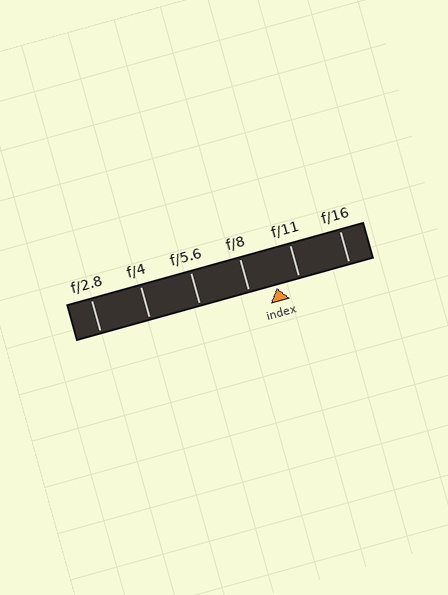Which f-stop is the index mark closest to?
The index mark is closest to f/11.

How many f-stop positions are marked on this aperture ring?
There are 6 f-stop positions marked.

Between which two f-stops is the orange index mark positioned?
The index mark is between f/8 and f/11.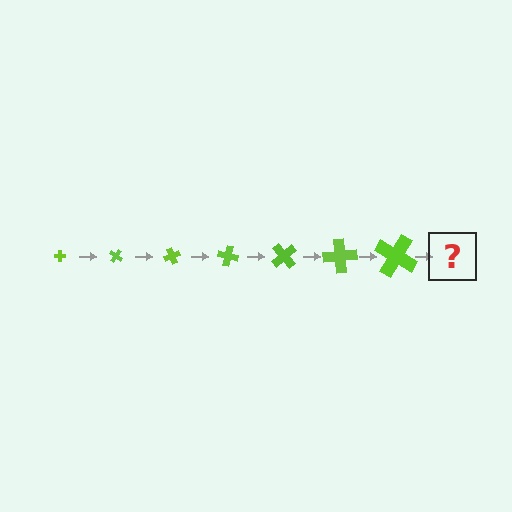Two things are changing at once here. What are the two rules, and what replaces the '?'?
The two rules are that the cross grows larger each step and it rotates 35 degrees each step. The '?' should be a cross, larger than the previous one and rotated 245 degrees from the start.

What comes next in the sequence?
The next element should be a cross, larger than the previous one and rotated 245 degrees from the start.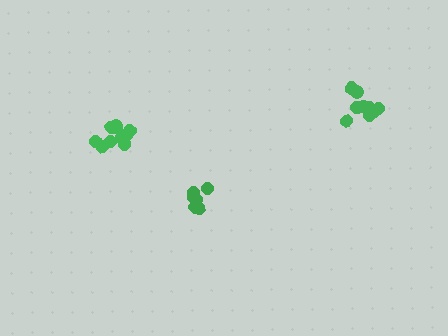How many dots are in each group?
Group 1: 6 dots, Group 2: 9 dots, Group 3: 10 dots (25 total).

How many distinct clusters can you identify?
There are 3 distinct clusters.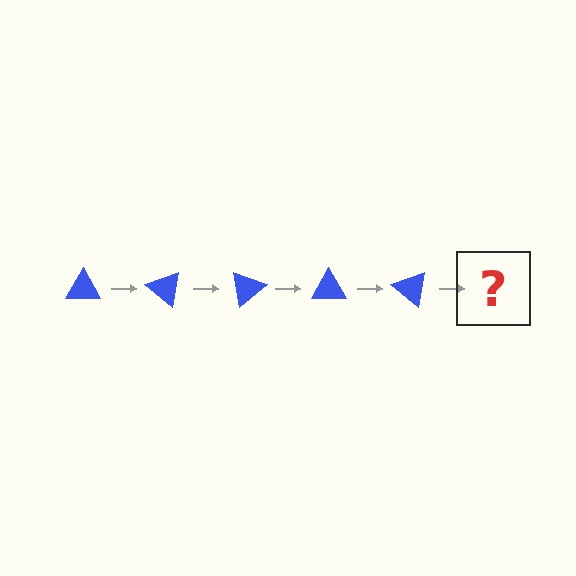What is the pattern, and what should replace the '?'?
The pattern is that the triangle rotates 40 degrees each step. The '?' should be a blue triangle rotated 200 degrees.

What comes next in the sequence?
The next element should be a blue triangle rotated 200 degrees.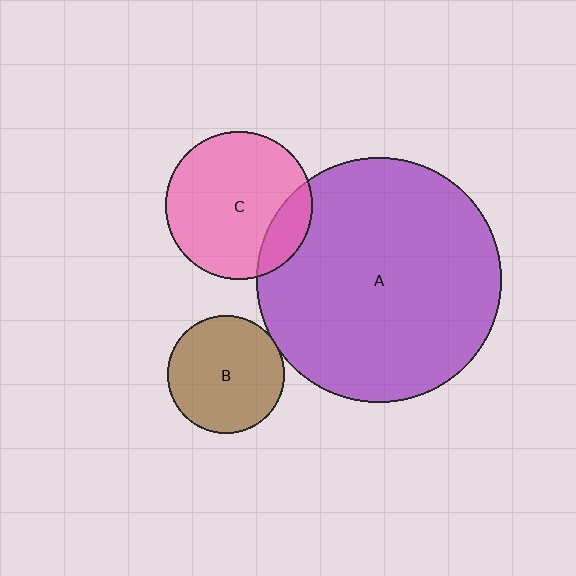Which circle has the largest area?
Circle A (purple).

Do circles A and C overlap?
Yes.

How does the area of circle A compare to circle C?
Approximately 2.7 times.